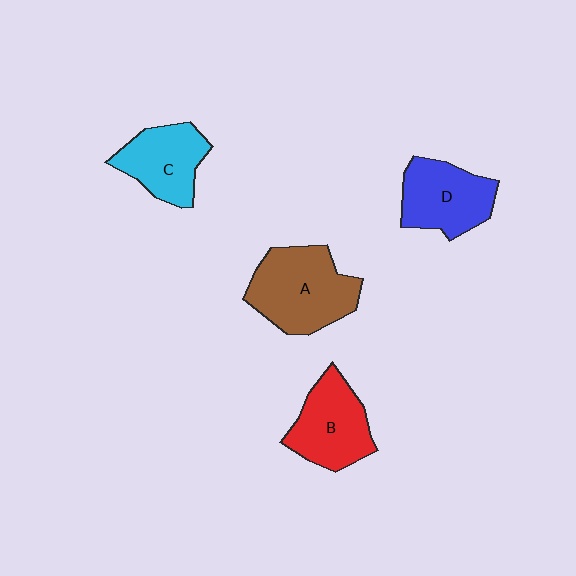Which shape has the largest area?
Shape A (brown).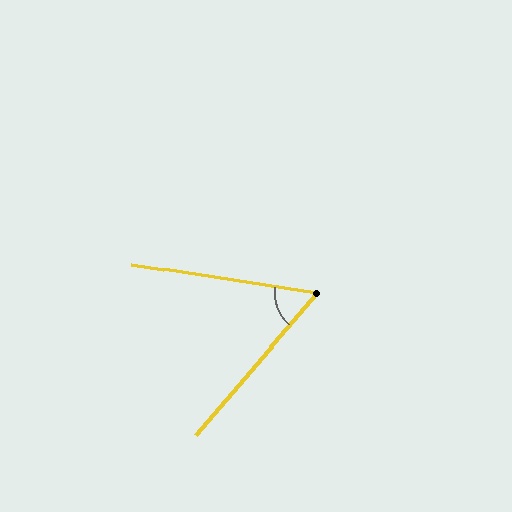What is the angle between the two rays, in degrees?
Approximately 58 degrees.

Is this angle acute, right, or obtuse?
It is acute.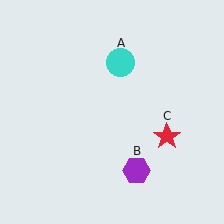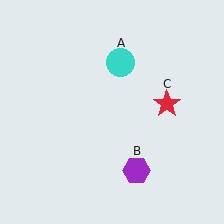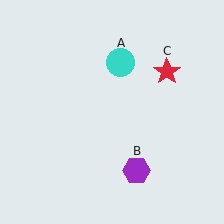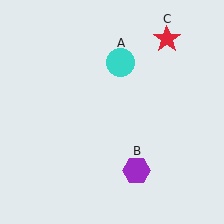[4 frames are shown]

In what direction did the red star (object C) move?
The red star (object C) moved up.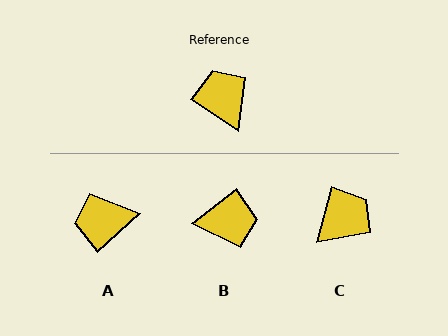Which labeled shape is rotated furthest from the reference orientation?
B, about 108 degrees away.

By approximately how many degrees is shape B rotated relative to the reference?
Approximately 108 degrees clockwise.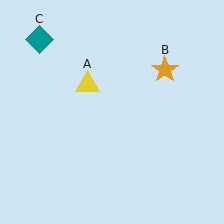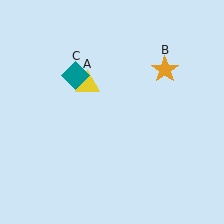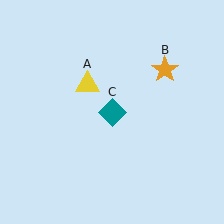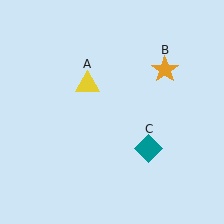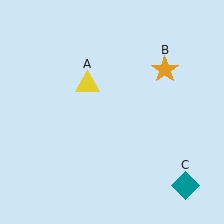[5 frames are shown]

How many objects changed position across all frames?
1 object changed position: teal diamond (object C).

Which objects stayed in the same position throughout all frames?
Yellow triangle (object A) and orange star (object B) remained stationary.